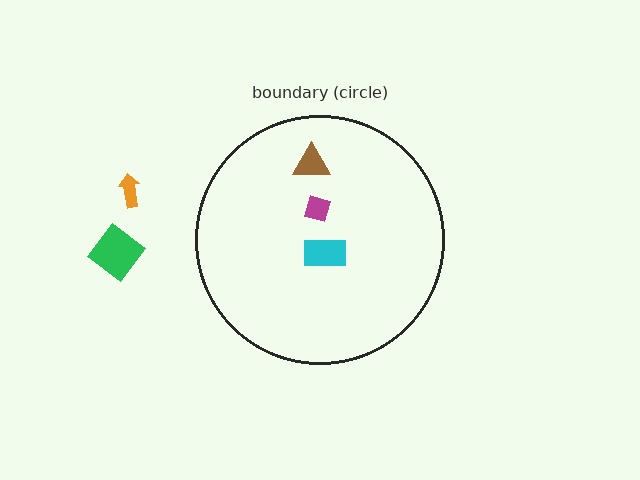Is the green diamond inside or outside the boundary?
Outside.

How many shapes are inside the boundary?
3 inside, 2 outside.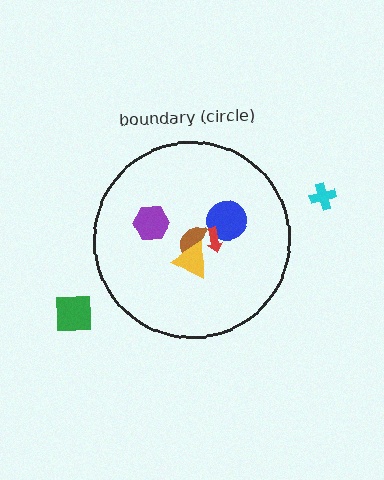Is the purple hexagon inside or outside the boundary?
Inside.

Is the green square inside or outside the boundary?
Outside.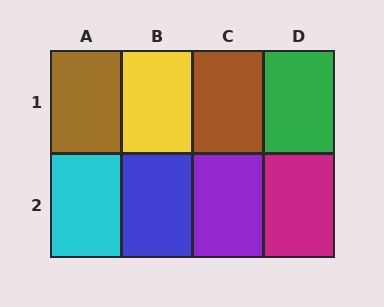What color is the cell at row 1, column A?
Brown.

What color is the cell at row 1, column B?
Yellow.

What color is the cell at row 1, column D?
Green.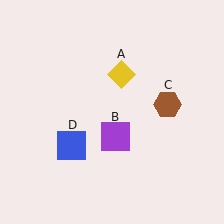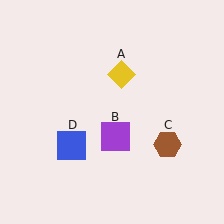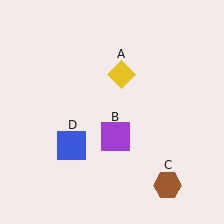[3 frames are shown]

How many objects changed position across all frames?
1 object changed position: brown hexagon (object C).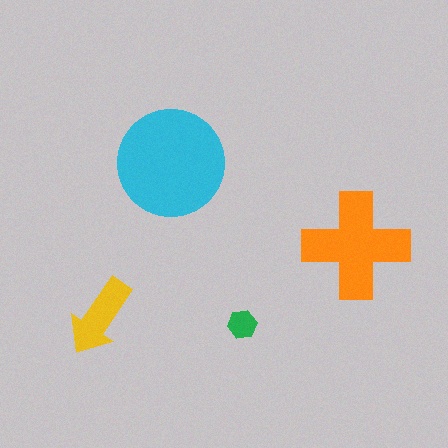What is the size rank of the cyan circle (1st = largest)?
1st.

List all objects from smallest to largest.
The green hexagon, the yellow arrow, the orange cross, the cyan circle.